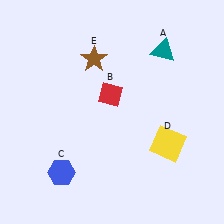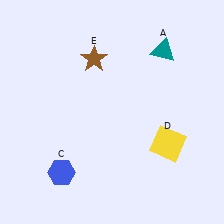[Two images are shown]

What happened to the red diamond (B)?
The red diamond (B) was removed in Image 2. It was in the top-left area of Image 1.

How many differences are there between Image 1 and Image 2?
There is 1 difference between the two images.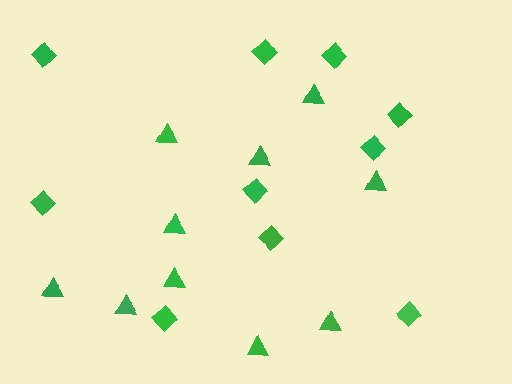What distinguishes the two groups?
There are 2 groups: one group of triangles (10) and one group of diamonds (10).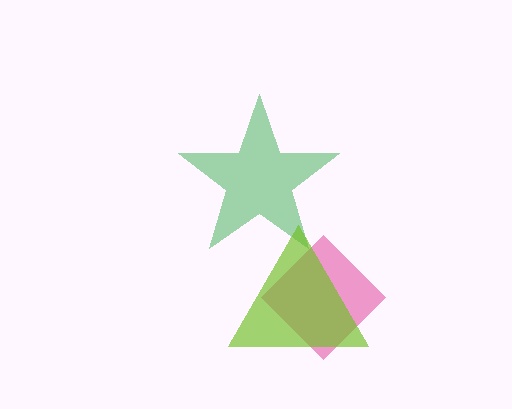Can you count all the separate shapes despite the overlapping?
Yes, there are 3 separate shapes.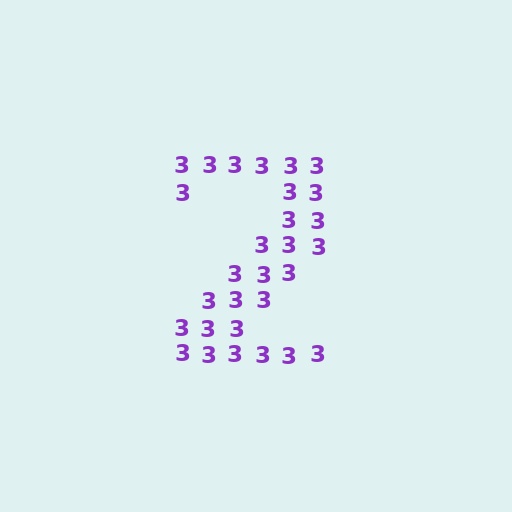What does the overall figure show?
The overall figure shows the digit 2.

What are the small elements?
The small elements are digit 3's.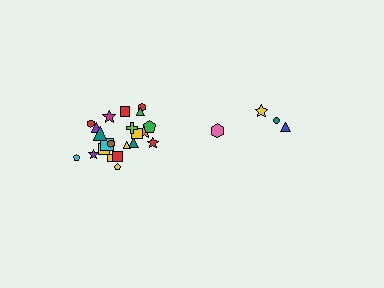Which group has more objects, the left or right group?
The left group.